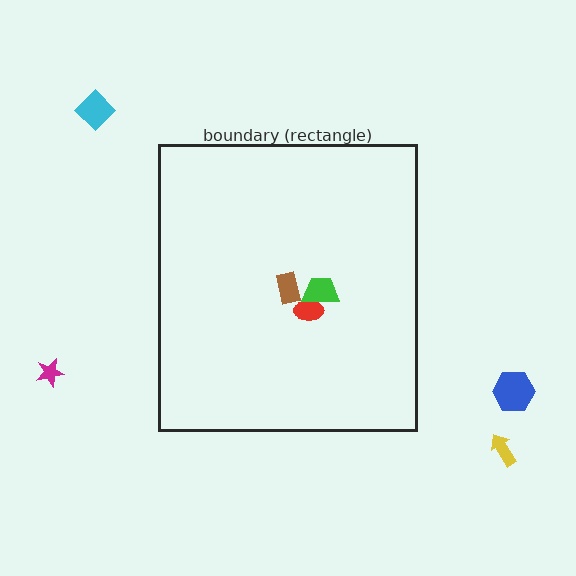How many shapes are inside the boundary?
3 inside, 4 outside.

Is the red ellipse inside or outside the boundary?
Inside.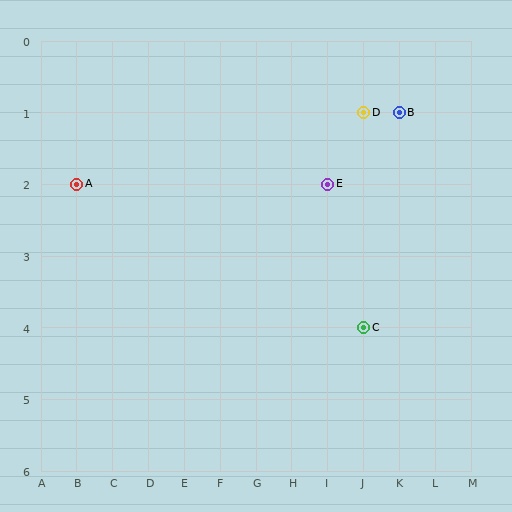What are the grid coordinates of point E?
Point E is at grid coordinates (I, 2).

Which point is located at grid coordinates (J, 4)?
Point C is at (J, 4).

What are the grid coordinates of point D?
Point D is at grid coordinates (J, 1).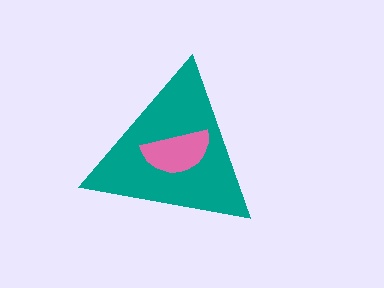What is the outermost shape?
The teal triangle.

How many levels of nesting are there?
2.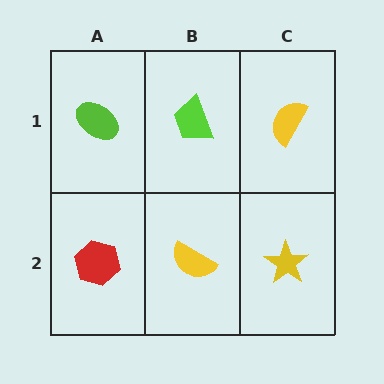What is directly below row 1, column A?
A red hexagon.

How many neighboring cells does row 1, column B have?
3.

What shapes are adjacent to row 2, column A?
A lime ellipse (row 1, column A), a yellow semicircle (row 2, column B).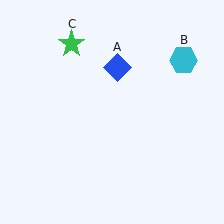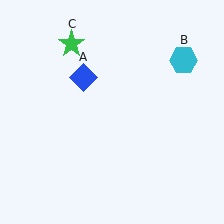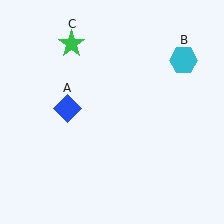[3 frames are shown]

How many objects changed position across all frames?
1 object changed position: blue diamond (object A).